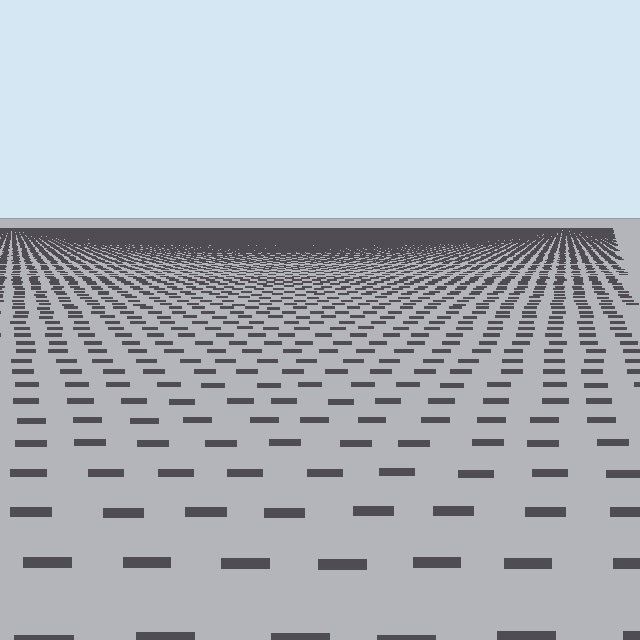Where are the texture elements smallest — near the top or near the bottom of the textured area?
Near the top.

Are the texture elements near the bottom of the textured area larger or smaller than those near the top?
Larger. Near the bottom, elements are closer to the viewer and appear at a bigger on-screen size.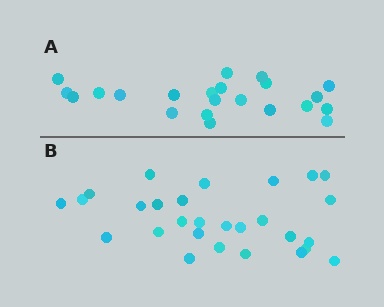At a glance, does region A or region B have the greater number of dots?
Region B (the bottom region) has more dots.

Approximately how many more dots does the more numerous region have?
Region B has about 6 more dots than region A.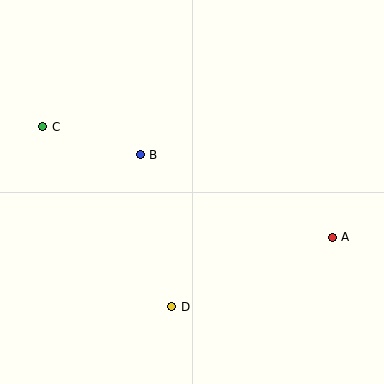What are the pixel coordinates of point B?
Point B is at (140, 155).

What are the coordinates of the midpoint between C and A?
The midpoint between C and A is at (187, 182).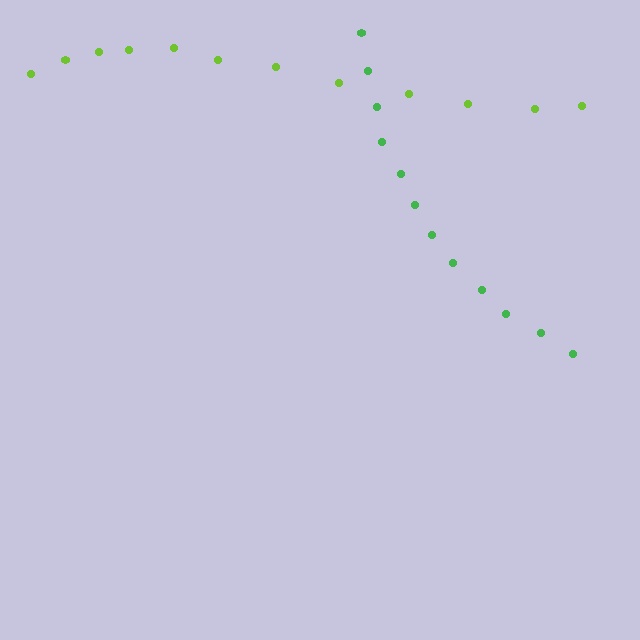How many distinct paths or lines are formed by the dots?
There are 2 distinct paths.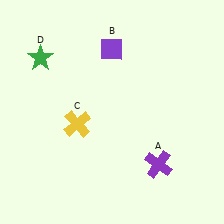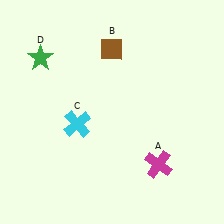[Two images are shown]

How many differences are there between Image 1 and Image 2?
There are 3 differences between the two images.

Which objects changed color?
A changed from purple to magenta. B changed from purple to brown. C changed from yellow to cyan.